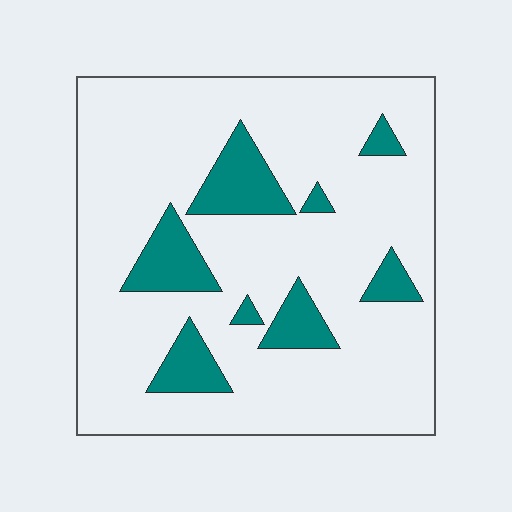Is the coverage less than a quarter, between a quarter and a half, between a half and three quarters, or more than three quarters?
Less than a quarter.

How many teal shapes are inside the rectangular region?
8.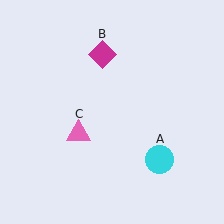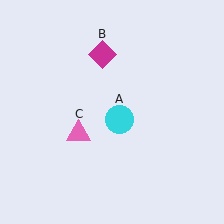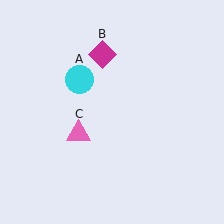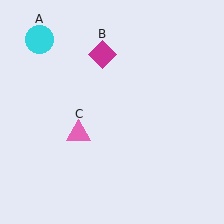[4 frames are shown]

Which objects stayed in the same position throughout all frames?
Magenta diamond (object B) and pink triangle (object C) remained stationary.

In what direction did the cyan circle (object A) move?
The cyan circle (object A) moved up and to the left.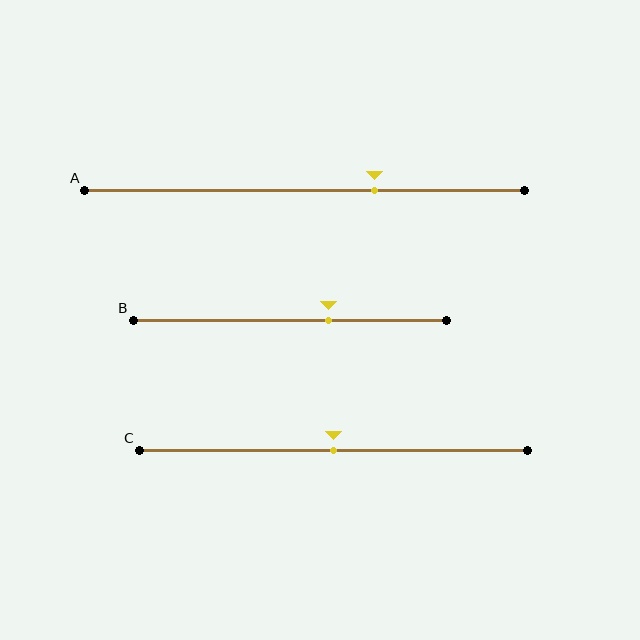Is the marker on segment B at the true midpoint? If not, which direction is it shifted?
No, the marker on segment B is shifted to the right by about 12% of the segment length.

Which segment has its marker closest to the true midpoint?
Segment C has its marker closest to the true midpoint.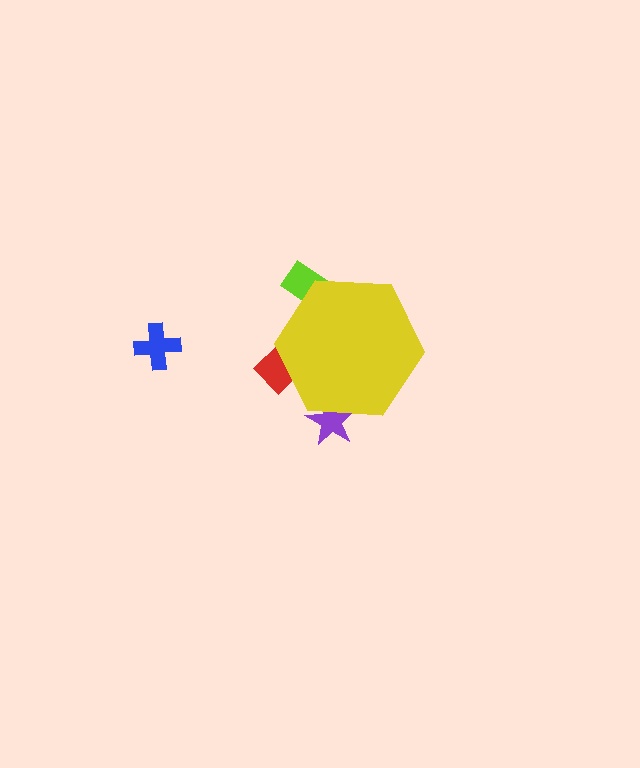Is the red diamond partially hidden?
Yes, the red diamond is partially hidden behind the yellow hexagon.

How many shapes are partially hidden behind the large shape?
3 shapes are partially hidden.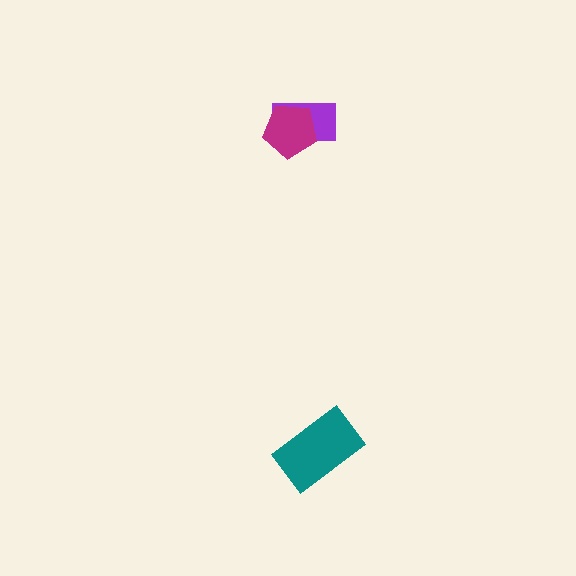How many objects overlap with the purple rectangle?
1 object overlaps with the purple rectangle.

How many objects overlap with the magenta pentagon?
1 object overlaps with the magenta pentagon.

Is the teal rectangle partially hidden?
No, no other shape covers it.